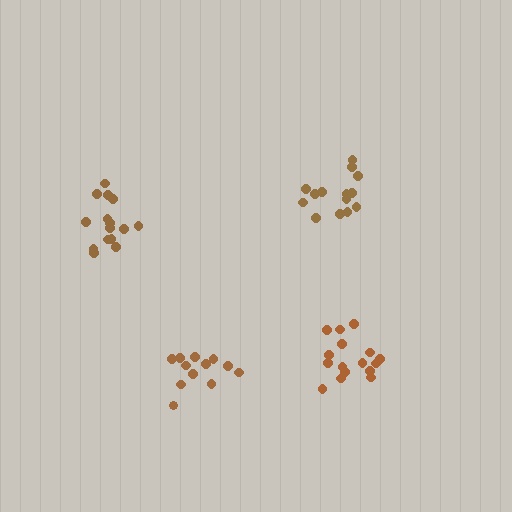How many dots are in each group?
Group 1: 15 dots, Group 2: 14 dots, Group 3: 16 dots, Group 4: 12 dots (57 total).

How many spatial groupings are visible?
There are 4 spatial groupings.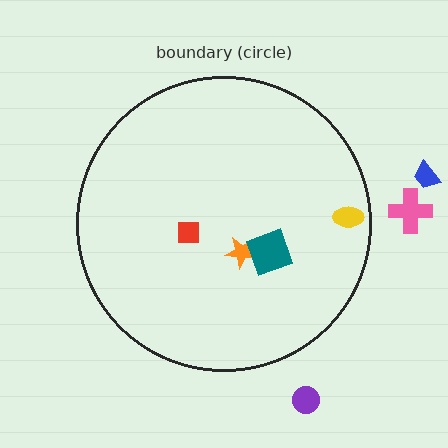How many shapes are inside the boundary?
4 inside, 3 outside.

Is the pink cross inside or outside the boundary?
Outside.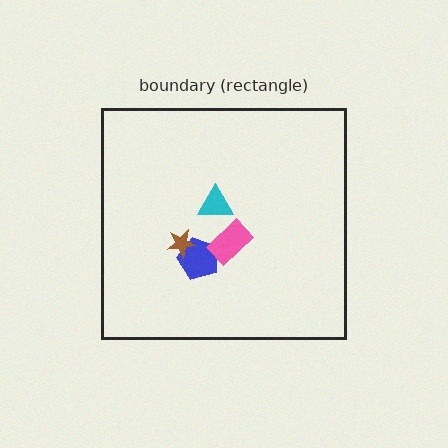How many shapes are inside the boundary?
4 inside, 0 outside.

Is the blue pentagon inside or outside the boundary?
Inside.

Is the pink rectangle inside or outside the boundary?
Inside.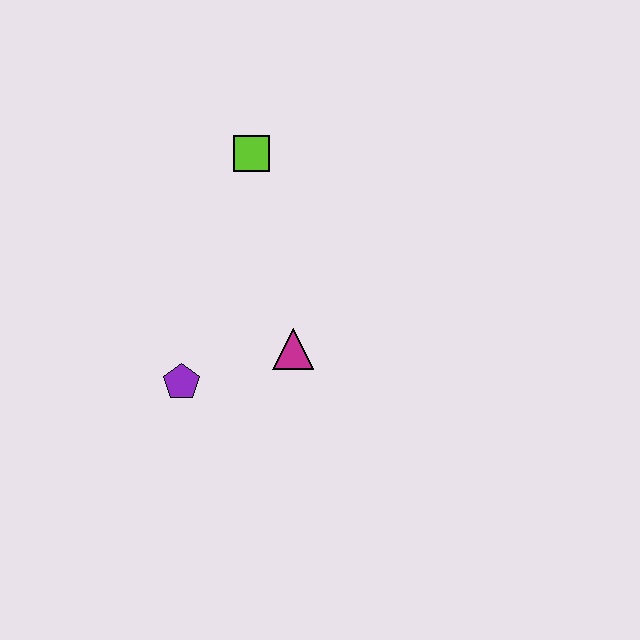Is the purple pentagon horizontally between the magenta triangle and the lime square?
No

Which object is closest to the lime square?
The magenta triangle is closest to the lime square.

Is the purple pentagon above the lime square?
No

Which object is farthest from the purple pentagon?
The lime square is farthest from the purple pentagon.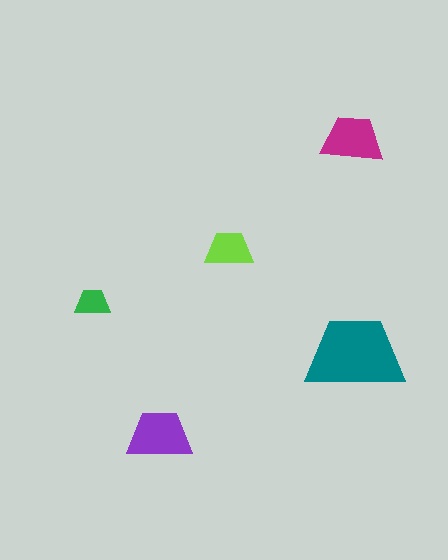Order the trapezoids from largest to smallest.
the teal one, the purple one, the magenta one, the lime one, the green one.